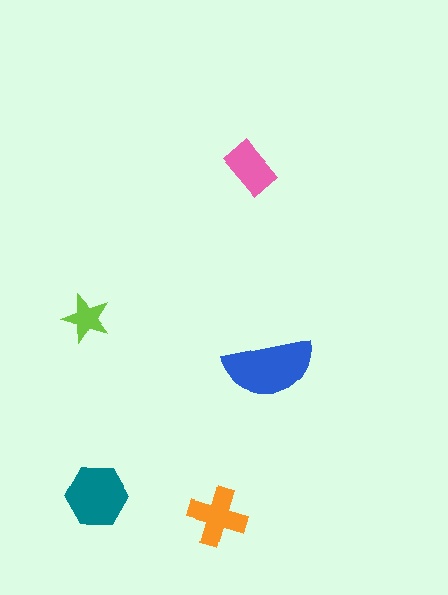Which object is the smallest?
The lime star.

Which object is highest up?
The pink rectangle is topmost.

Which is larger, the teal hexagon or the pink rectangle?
The teal hexagon.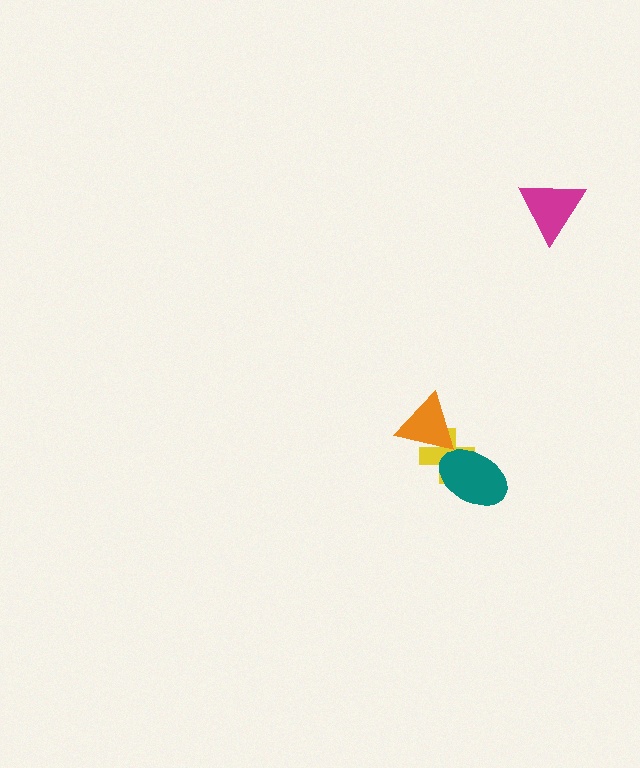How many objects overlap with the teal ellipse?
1 object overlaps with the teal ellipse.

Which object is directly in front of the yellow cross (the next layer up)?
The teal ellipse is directly in front of the yellow cross.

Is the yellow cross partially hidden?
Yes, it is partially covered by another shape.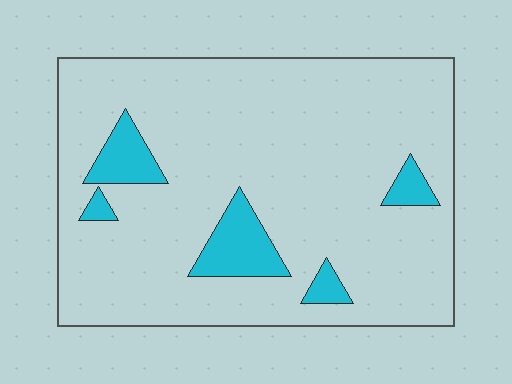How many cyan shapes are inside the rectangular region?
5.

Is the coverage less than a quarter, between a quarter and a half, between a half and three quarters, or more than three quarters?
Less than a quarter.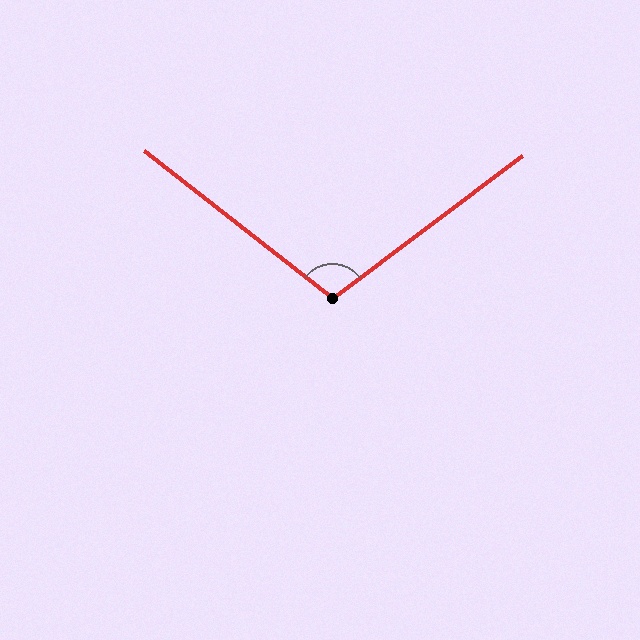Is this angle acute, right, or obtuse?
It is obtuse.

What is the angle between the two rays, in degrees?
Approximately 105 degrees.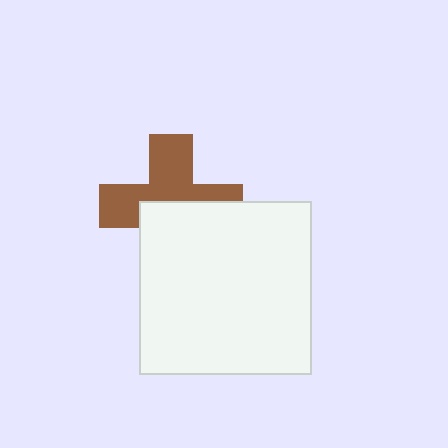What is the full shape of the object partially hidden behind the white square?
The partially hidden object is a brown cross.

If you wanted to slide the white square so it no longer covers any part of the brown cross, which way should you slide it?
Slide it down — that is the most direct way to separate the two shapes.